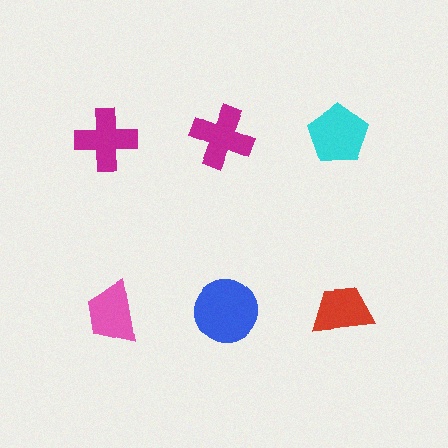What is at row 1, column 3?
A cyan pentagon.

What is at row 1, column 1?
A magenta cross.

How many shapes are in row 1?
3 shapes.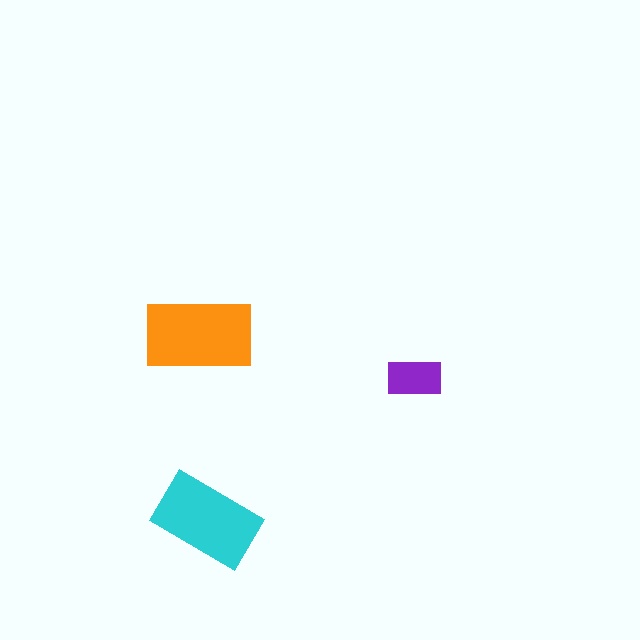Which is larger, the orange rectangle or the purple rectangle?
The orange one.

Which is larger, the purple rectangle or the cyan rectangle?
The cyan one.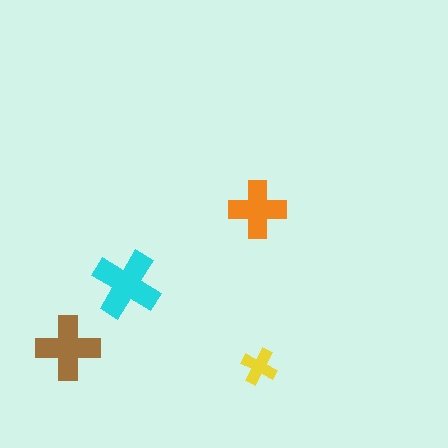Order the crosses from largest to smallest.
the cyan one, the brown one, the orange one, the yellow one.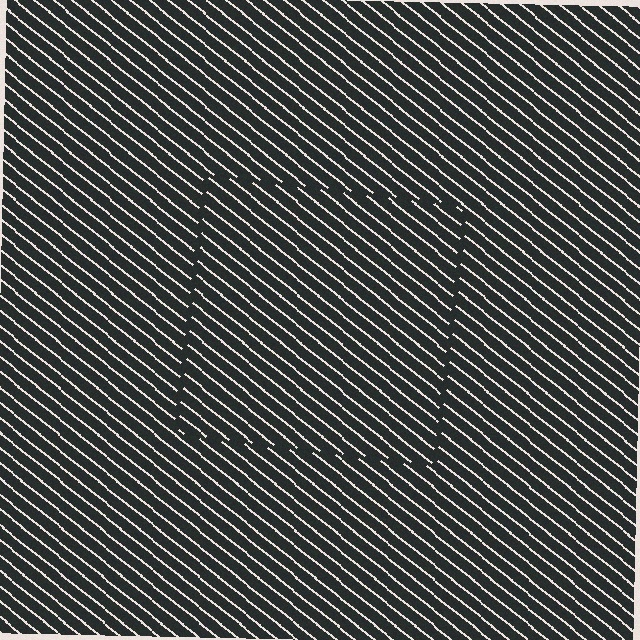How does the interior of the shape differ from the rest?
The interior of the shape contains the same grating, shifted by half a period — the contour is defined by the phase discontinuity where line-ends from the inner and outer gratings abut.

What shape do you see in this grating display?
An illusory square. The interior of the shape contains the same grating, shifted by half a period — the contour is defined by the phase discontinuity where line-ends from the inner and outer gratings abut.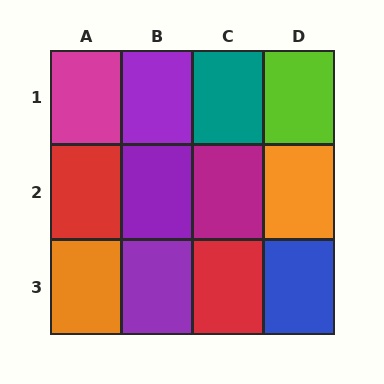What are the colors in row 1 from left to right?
Magenta, purple, teal, lime.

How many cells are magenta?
2 cells are magenta.